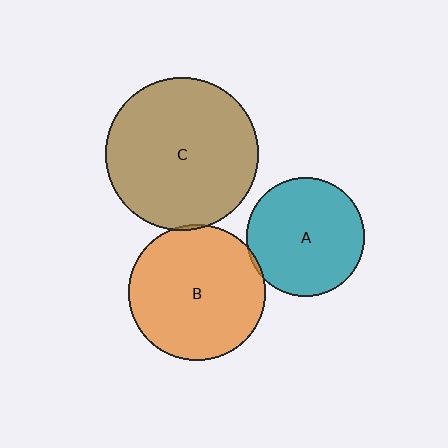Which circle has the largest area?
Circle C (brown).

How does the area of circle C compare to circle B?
Approximately 1.3 times.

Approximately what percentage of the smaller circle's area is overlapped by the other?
Approximately 5%.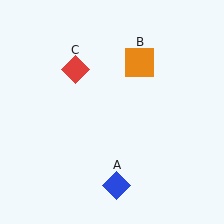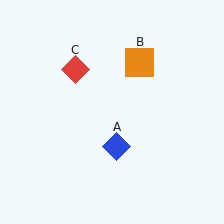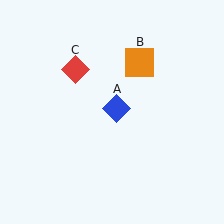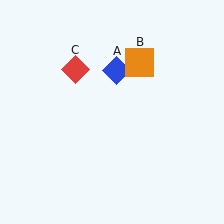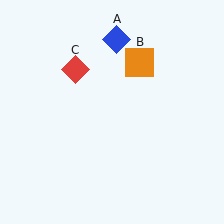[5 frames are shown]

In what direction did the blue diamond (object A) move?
The blue diamond (object A) moved up.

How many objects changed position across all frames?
1 object changed position: blue diamond (object A).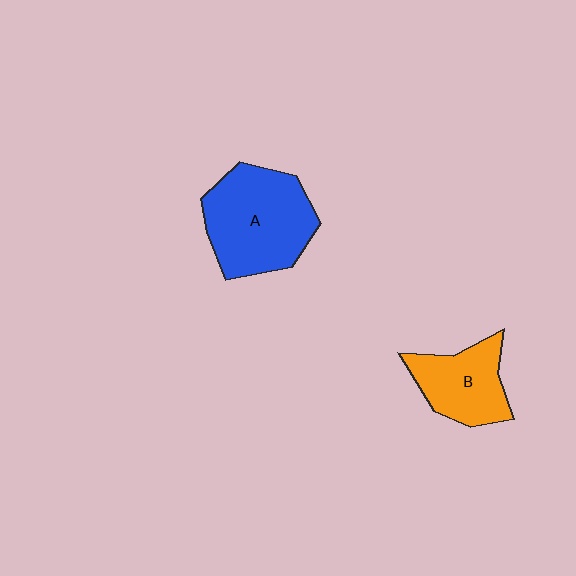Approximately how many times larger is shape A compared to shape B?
Approximately 1.6 times.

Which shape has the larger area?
Shape A (blue).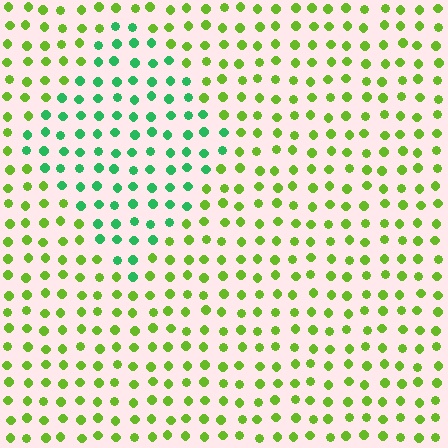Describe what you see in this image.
The image is filled with small lime elements in a uniform arrangement. A diamond-shaped region is visible where the elements are tinted to a slightly different hue, forming a subtle color boundary.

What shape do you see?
I see a diamond.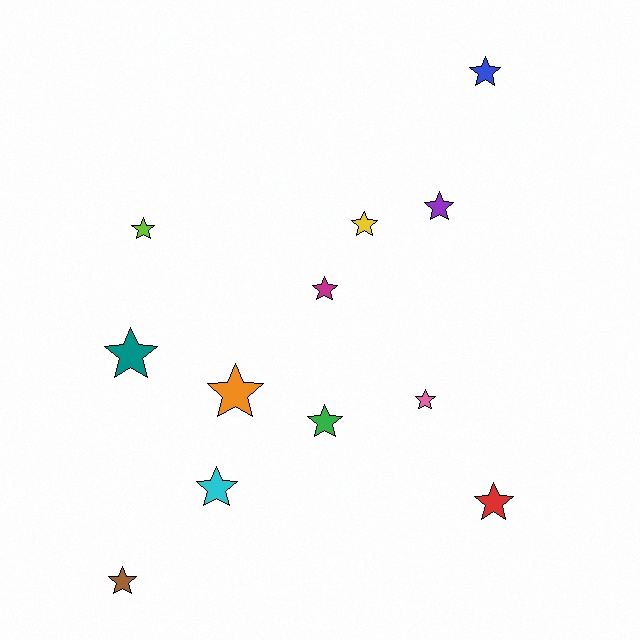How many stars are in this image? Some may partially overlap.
There are 12 stars.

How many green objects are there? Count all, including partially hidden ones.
There is 1 green object.